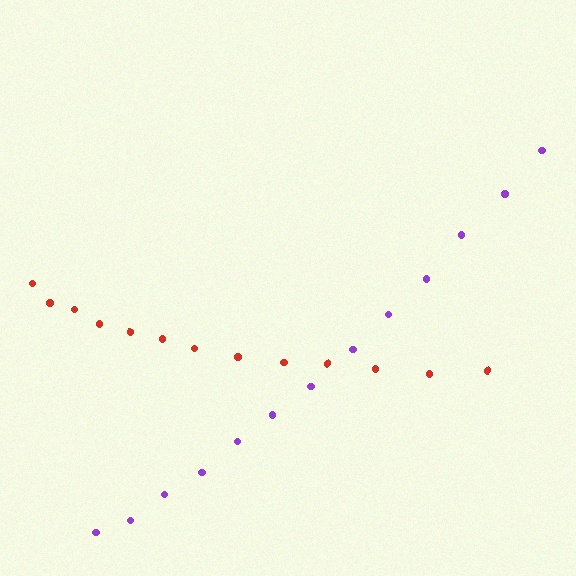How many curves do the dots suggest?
There are 2 distinct paths.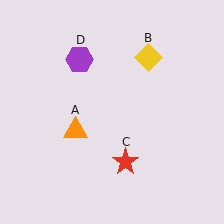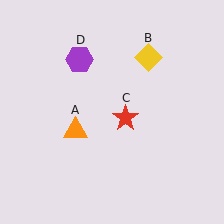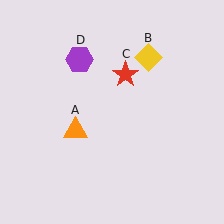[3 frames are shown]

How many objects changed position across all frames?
1 object changed position: red star (object C).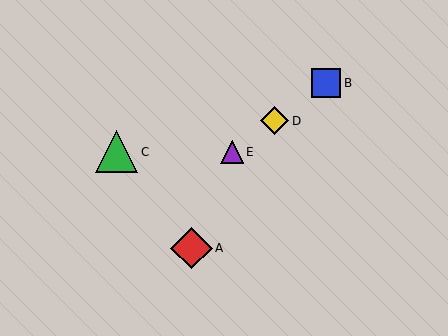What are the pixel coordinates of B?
Object B is at (326, 83).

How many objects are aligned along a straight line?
3 objects (B, D, E) are aligned along a straight line.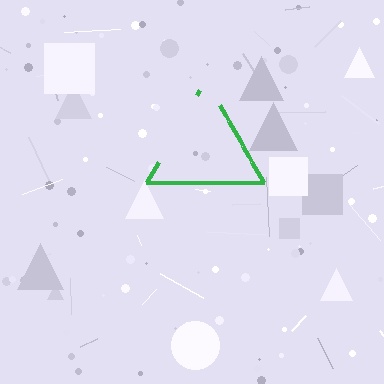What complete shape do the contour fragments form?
The contour fragments form a triangle.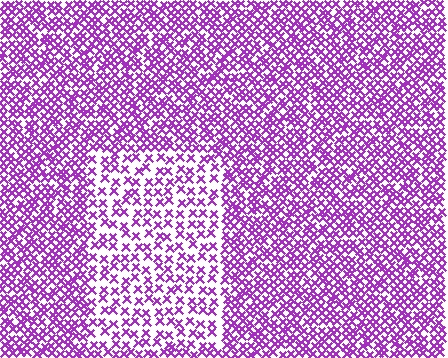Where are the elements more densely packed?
The elements are more densely packed outside the rectangle boundary.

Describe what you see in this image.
The image contains small purple elements arranged at two different densities. A rectangle-shaped region is visible where the elements are less densely packed than the surrounding area.